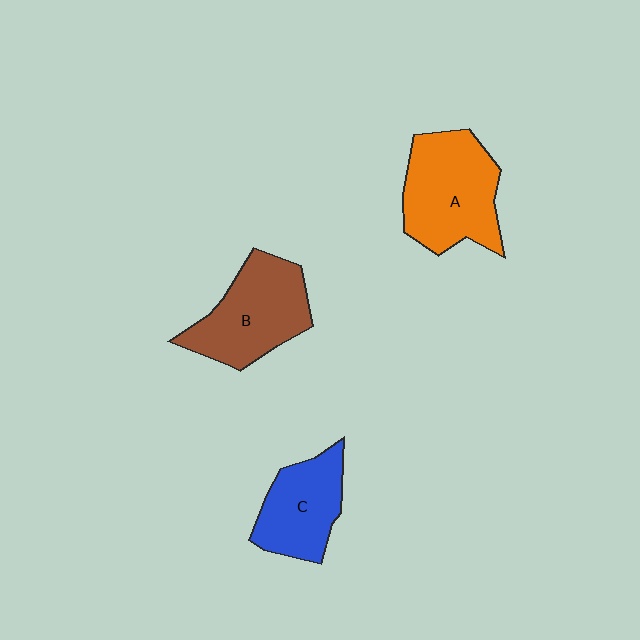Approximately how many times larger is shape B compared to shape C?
Approximately 1.3 times.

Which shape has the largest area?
Shape A (orange).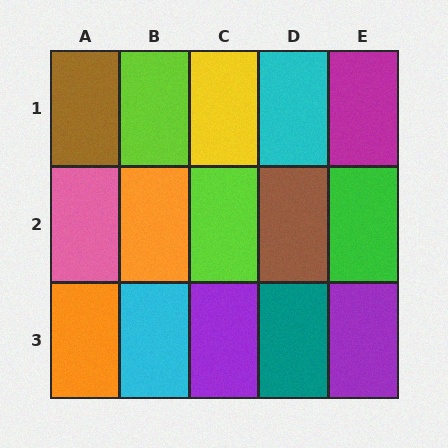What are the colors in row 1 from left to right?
Brown, lime, yellow, cyan, magenta.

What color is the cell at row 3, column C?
Purple.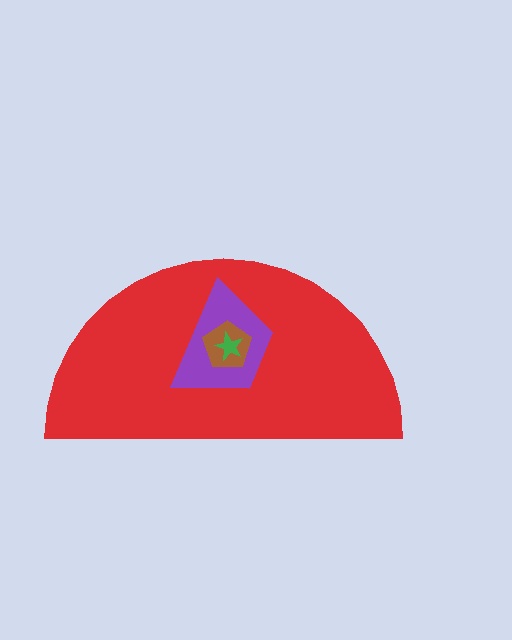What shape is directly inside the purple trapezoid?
The brown pentagon.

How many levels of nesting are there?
4.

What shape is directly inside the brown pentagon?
The green star.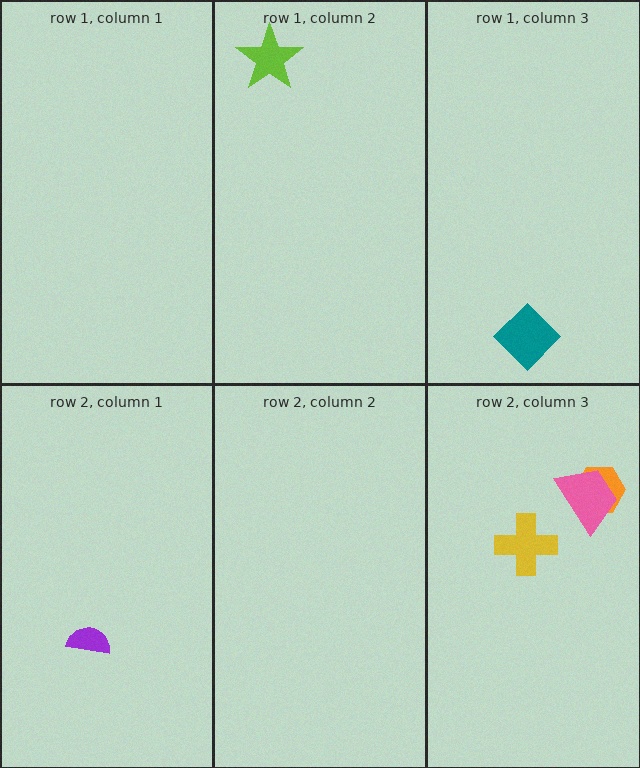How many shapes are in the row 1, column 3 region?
1.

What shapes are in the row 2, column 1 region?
The purple semicircle.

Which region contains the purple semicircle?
The row 2, column 1 region.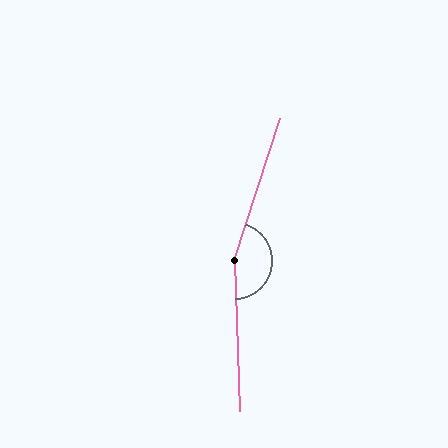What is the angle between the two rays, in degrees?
Approximately 160 degrees.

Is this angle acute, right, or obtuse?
It is obtuse.